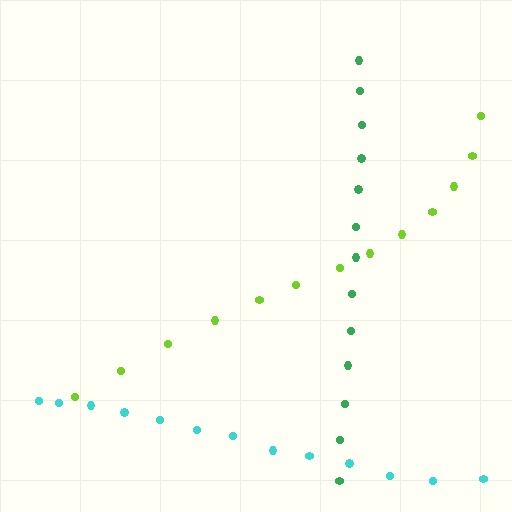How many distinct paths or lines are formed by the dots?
There are 3 distinct paths.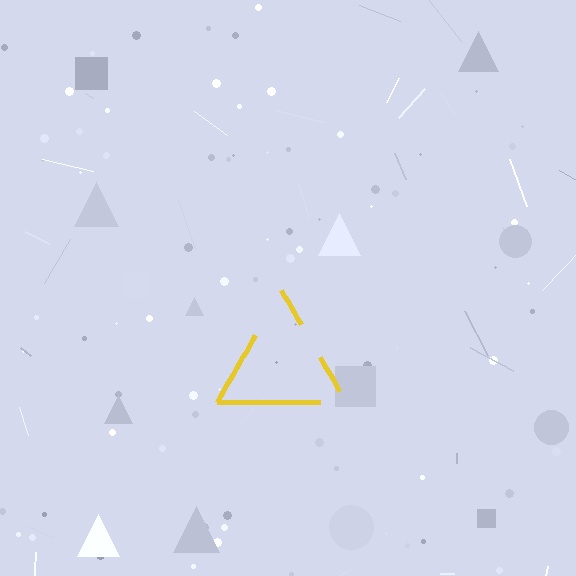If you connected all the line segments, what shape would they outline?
They would outline a triangle.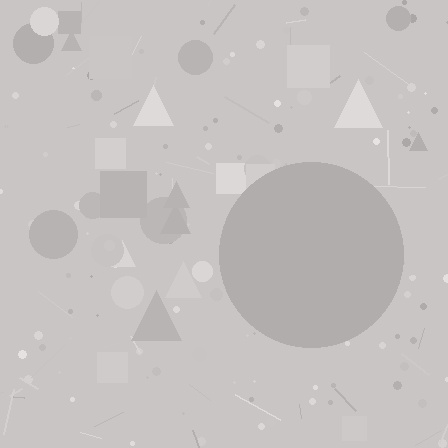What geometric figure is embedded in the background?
A circle is embedded in the background.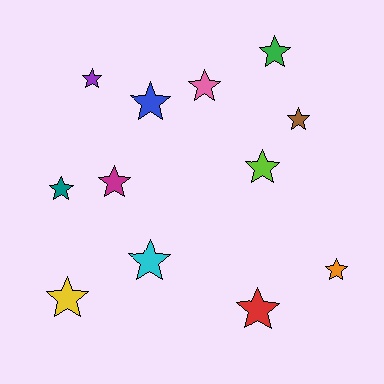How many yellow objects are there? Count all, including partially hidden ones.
There is 1 yellow object.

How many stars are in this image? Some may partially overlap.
There are 12 stars.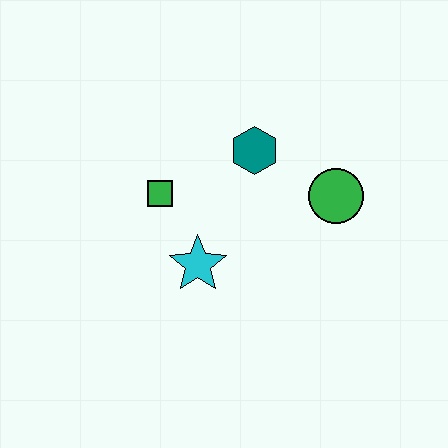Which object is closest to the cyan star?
The green square is closest to the cyan star.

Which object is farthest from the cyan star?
The green circle is farthest from the cyan star.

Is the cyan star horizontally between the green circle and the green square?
Yes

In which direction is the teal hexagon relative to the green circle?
The teal hexagon is to the left of the green circle.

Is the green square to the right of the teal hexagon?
No